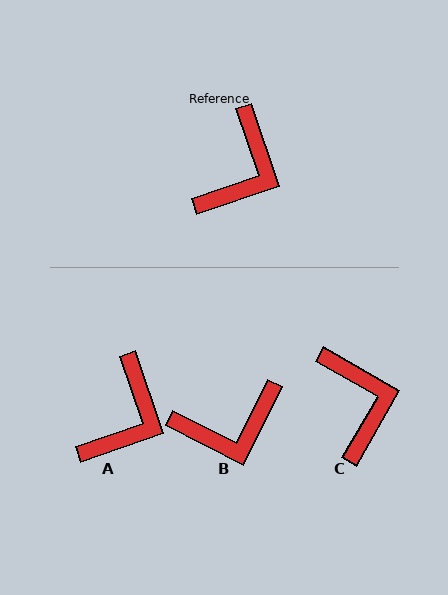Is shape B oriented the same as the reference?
No, it is off by about 46 degrees.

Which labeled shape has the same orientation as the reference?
A.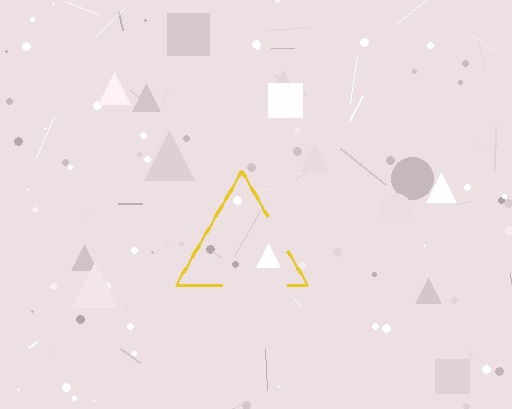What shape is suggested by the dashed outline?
The dashed outline suggests a triangle.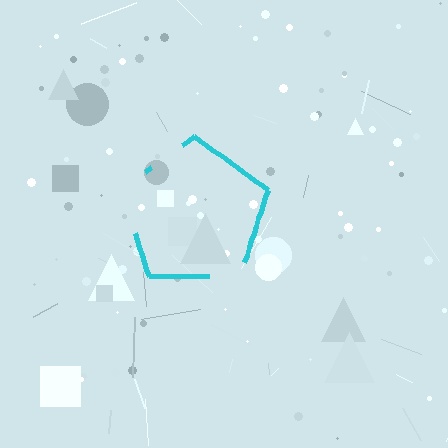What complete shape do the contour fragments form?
The contour fragments form a pentagon.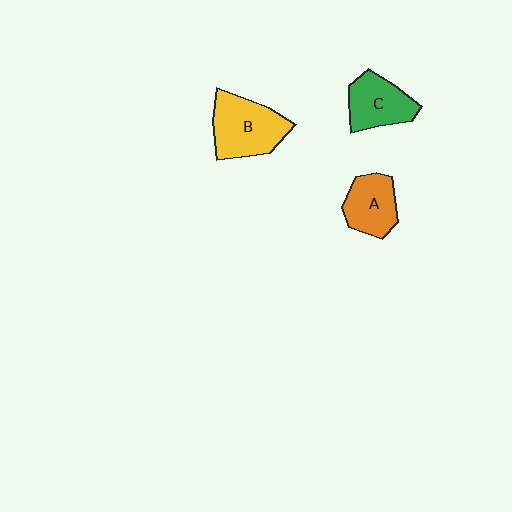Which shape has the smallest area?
Shape A (orange).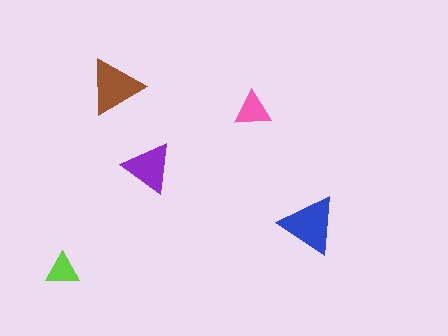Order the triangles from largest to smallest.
the blue one, the brown one, the purple one, the pink one, the lime one.